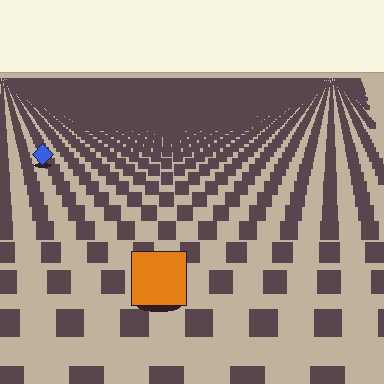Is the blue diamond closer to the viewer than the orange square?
No. The orange square is closer — you can tell from the texture gradient: the ground texture is coarser near it.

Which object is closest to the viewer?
The orange square is closest. The texture marks near it are larger and more spread out.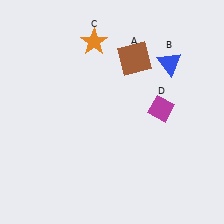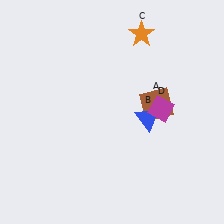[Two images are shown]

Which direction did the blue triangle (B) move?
The blue triangle (B) moved down.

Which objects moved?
The objects that moved are: the brown square (A), the blue triangle (B), the orange star (C).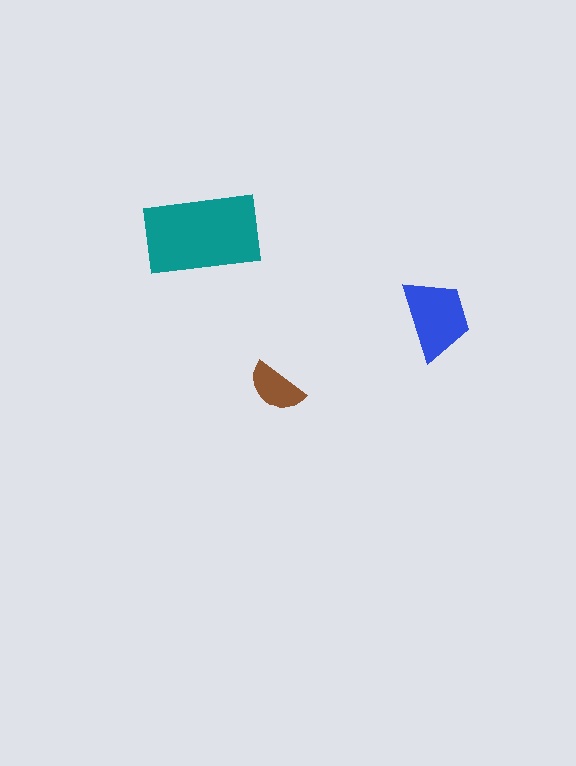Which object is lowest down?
The brown semicircle is bottommost.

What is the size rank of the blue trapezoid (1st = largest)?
2nd.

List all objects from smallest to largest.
The brown semicircle, the blue trapezoid, the teal rectangle.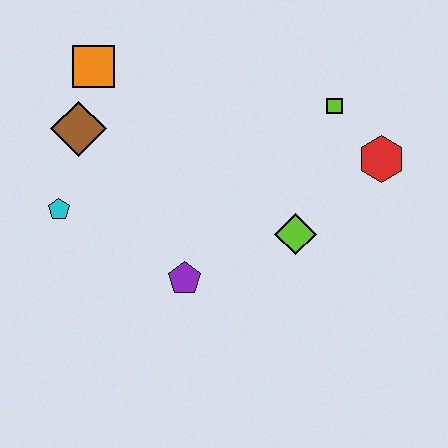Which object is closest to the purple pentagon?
The lime diamond is closest to the purple pentagon.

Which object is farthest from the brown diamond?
The red hexagon is farthest from the brown diamond.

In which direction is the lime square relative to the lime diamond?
The lime square is above the lime diamond.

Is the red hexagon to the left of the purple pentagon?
No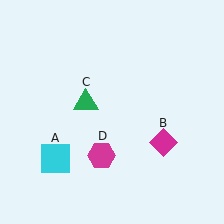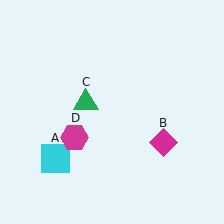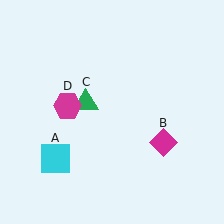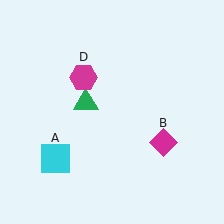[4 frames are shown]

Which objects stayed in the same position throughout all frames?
Cyan square (object A) and magenta diamond (object B) and green triangle (object C) remained stationary.